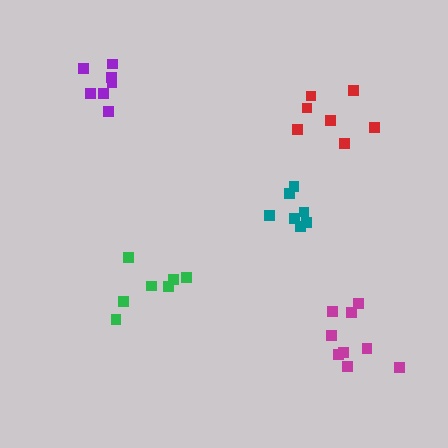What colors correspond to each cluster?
The clusters are colored: green, teal, purple, red, magenta.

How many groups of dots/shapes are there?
There are 5 groups.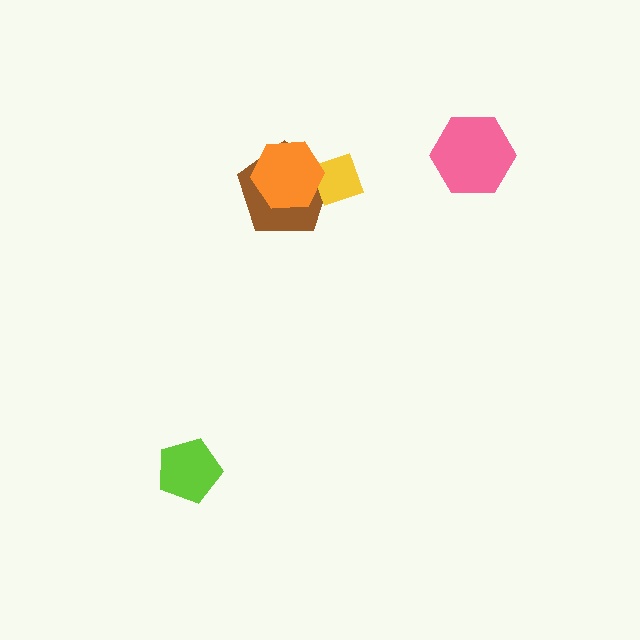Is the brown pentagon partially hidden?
Yes, it is partially covered by another shape.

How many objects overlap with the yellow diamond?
2 objects overlap with the yellow diamond.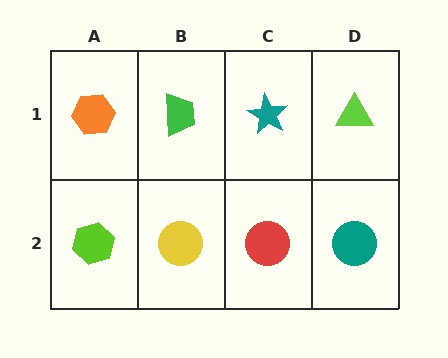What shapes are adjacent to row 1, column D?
A teal circle (row 2, column D), a teal star (row 1, column C).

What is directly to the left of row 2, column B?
A lime hexagon.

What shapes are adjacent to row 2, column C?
A teal star (row 1, column C), a yellow circle (row 2, column B), a teal circle (row 2, column D).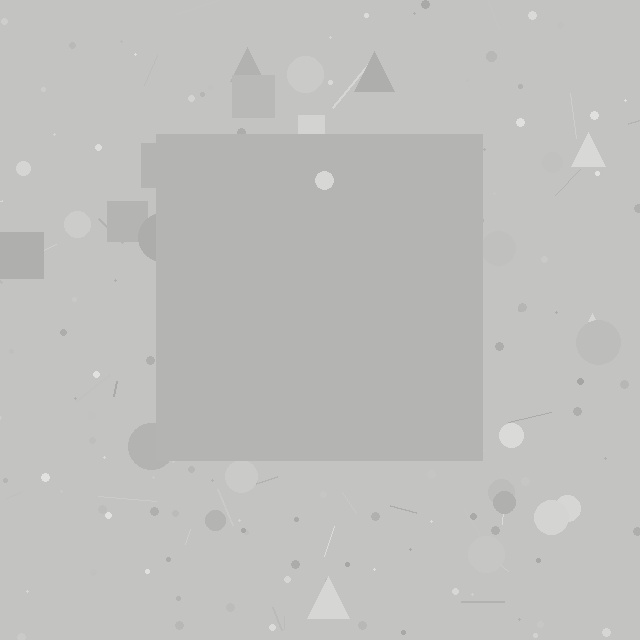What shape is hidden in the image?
A square is hidden in the image.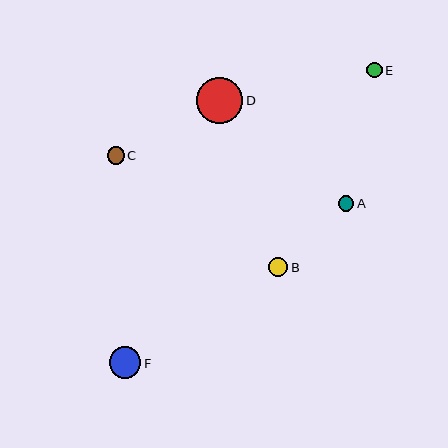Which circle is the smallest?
Circle E is the smallest with a size of approximately 15 pixels.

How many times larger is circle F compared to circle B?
Circle F is approximately 1.7 times the size of circle B.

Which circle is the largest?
Circle D is the largest with a size of approximately 46 pixels.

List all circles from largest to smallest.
From largest to smallest: D, F, B, C, A, E.